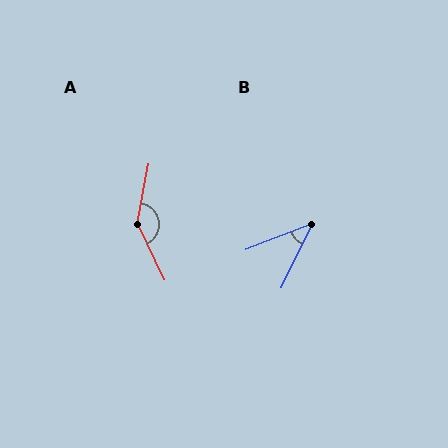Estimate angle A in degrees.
Approximately 144 degrees.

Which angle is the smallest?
B, at approximately 44 degrees.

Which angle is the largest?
A, at approximately 144 degrees.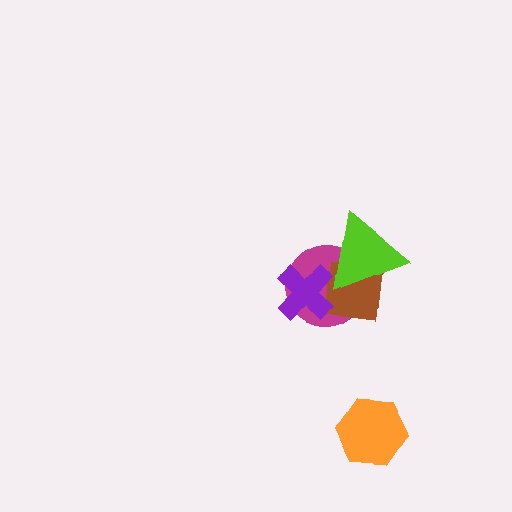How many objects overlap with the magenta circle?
3 objects overlap with the magenta circle.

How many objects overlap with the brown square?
3 objects overlap with the brown square.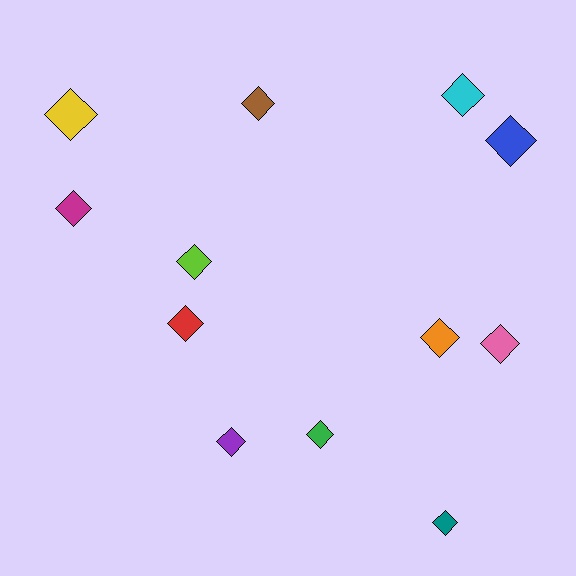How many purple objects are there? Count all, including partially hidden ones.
There is 1 purple object.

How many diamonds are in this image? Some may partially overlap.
There are 12 diamonds.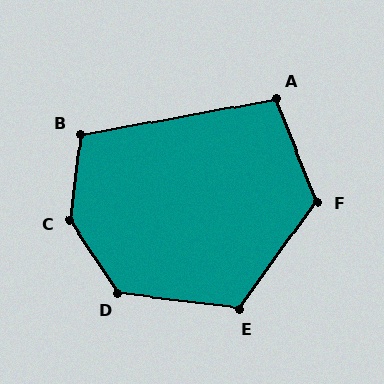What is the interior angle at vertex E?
Approximately 119 degrees (obtuse).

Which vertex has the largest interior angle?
C, at approximately 140 degrees.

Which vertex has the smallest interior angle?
A, at approximately 101 degrees.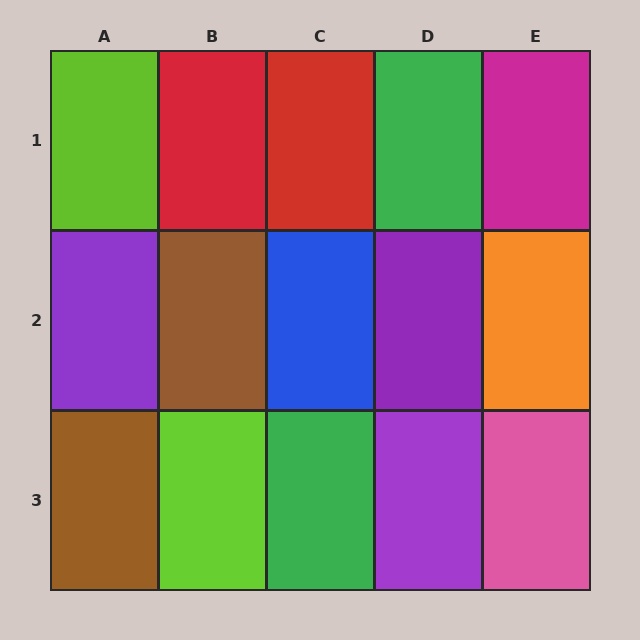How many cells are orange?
1 cell is orange.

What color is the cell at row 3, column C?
Green.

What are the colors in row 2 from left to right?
Purple, brown, blue, purple, orange.